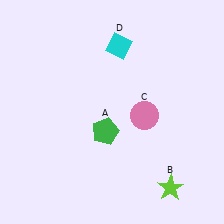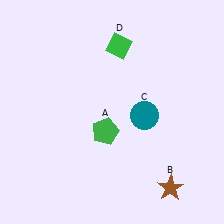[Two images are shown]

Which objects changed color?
B changed from lime to brown. C changed from pink to teal. D changed from cyan to green.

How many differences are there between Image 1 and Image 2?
There are 3 differences between the two images.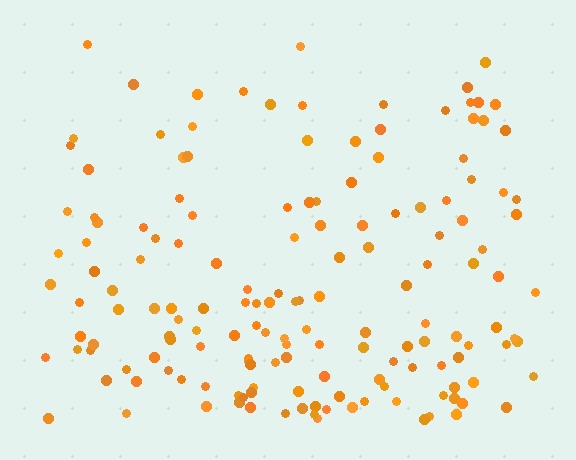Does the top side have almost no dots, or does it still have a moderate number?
Still a moderate number, just noticeably fewer than the bottom.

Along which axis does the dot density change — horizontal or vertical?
Vertical.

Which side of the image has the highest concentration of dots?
The bottom.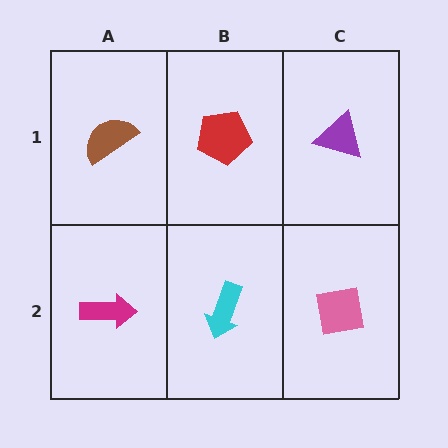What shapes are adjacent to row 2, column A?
A brown semicircle (row 1, column A), a cyan arrow (row 2, column B).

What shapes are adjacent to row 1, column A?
A magenta arrow (row 2, column A), a red pentagon (row 1, column B).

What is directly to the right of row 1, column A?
A red pentagon.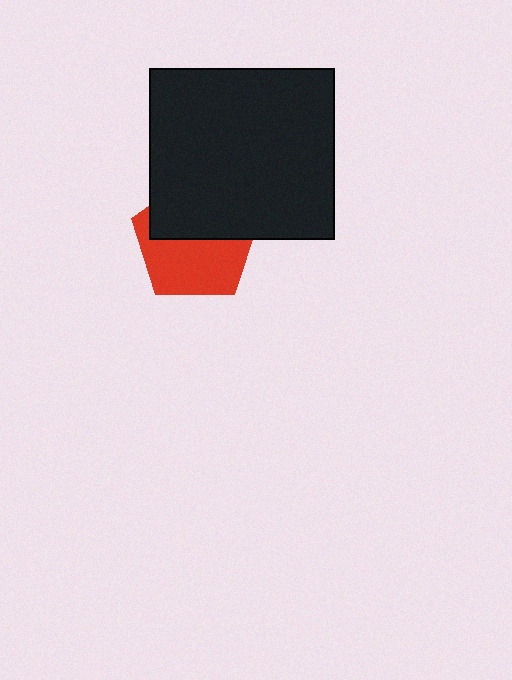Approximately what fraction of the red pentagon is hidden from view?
Roughly 46% of the red pentagon is hidden behind the black rectangle.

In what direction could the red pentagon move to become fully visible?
The red pentagon could move down. That would shift it out from behind the black rectangle entirely.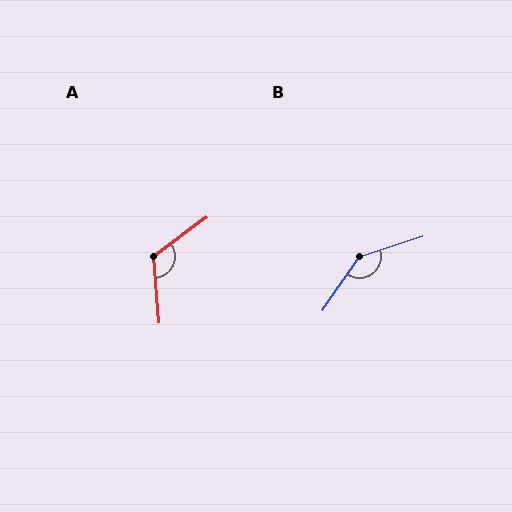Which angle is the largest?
B, at approximately 142 degrees.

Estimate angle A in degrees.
Approximately 122 degrees.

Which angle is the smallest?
A, at approximately 122 degrees.